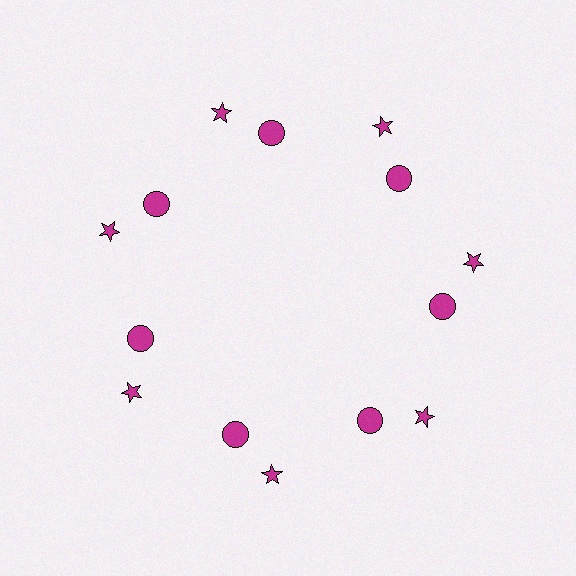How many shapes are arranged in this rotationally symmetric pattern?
There are 14 shapes, arranged in 7 groups of 2.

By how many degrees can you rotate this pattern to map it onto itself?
The pattern maps onto itself every 51 degrees of rotation.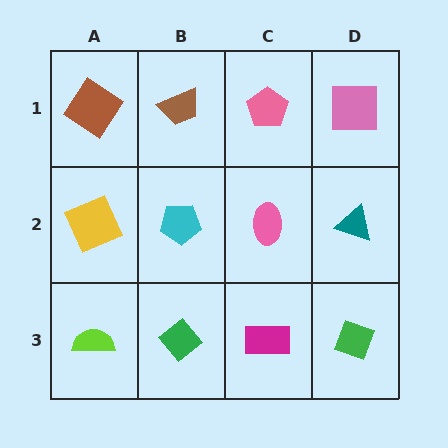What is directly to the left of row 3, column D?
A magenta rectangle.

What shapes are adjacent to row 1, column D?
A teal triangle (row 2, column D), a pink pentagon (row 1, column C).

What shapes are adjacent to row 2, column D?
A pink square (row 1, column D), a green diamond (row 3, column D), a pink ellipse (row 2, column C).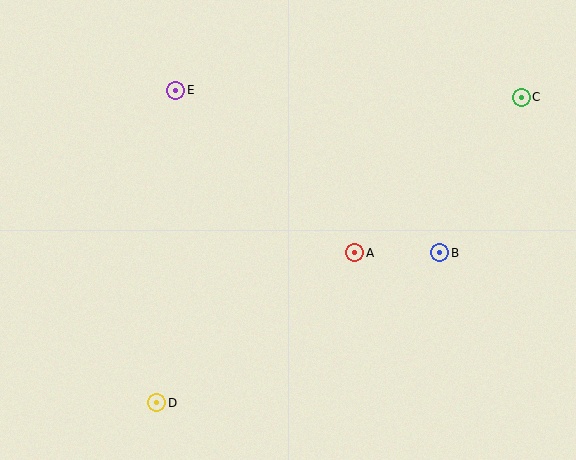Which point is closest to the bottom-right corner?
Point B is closest to the bottom-right corner.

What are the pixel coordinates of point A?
Point A is at (354, 253).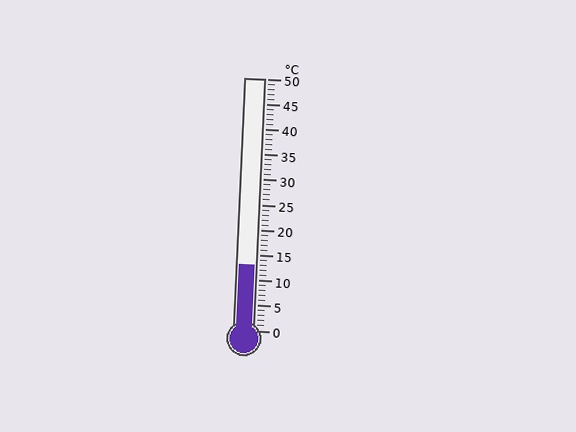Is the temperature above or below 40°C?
The temperature is below 40°C.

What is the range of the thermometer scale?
The thermometer scale ranges from 0°C to 50°C.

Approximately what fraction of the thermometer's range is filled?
The thermometer is filled to approximately 25% of its range.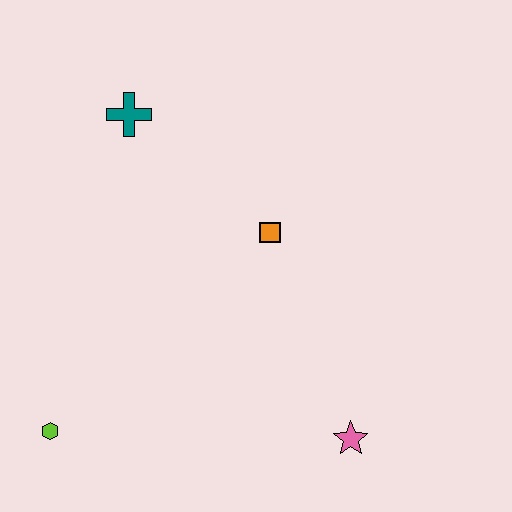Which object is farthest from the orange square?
The lime hexagon is farthest from the orange square.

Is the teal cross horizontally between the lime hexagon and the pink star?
Yes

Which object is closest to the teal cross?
The orange square is closest to the teal cross.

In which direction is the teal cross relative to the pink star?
The teal cross is above the pink star.